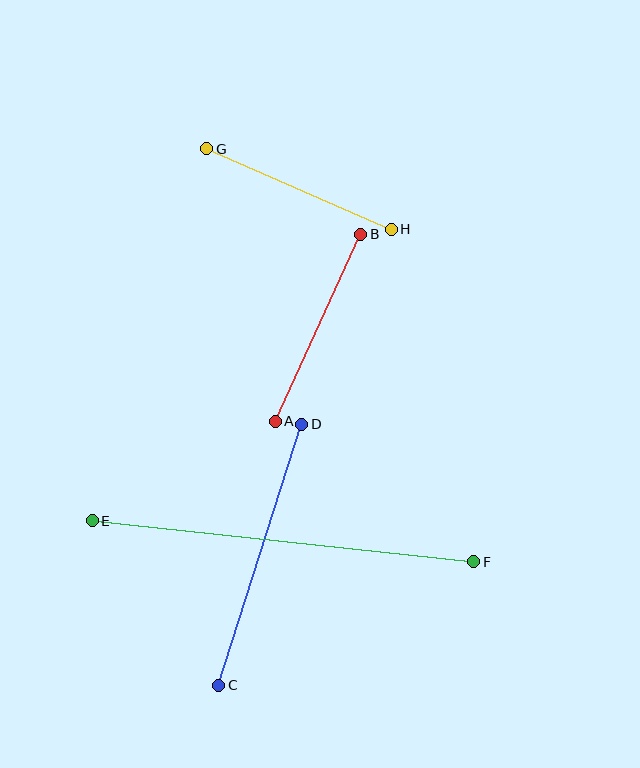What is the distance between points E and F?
The distance is approximately 384 pixels.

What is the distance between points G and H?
The distance is approximately 201 pixels.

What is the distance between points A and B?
The distance is approximately 206 pixels.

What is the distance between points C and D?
The distance is approximately 274 pixels.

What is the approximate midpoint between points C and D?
The midpoint is at approximately (260, 555) pixels.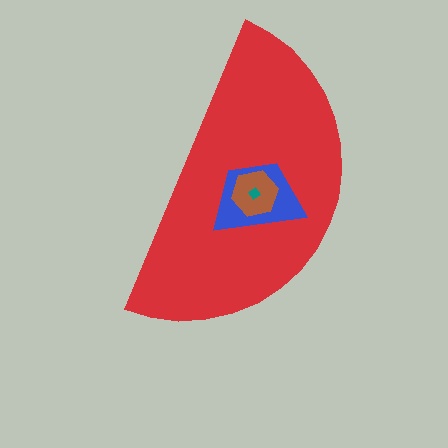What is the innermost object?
The teal diamond.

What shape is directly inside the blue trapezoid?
The brown hexagon.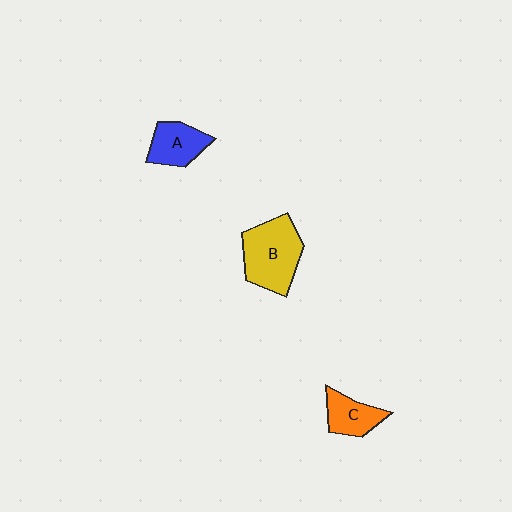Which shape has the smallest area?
Shape C (orange).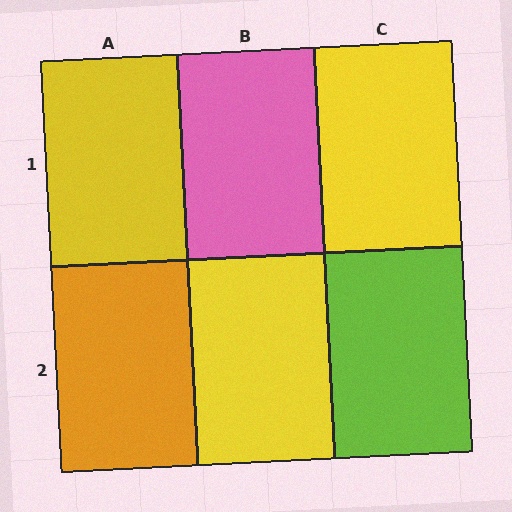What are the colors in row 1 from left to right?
Yellow, pink, yellow.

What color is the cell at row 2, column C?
Lime.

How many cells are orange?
1 cell is orange.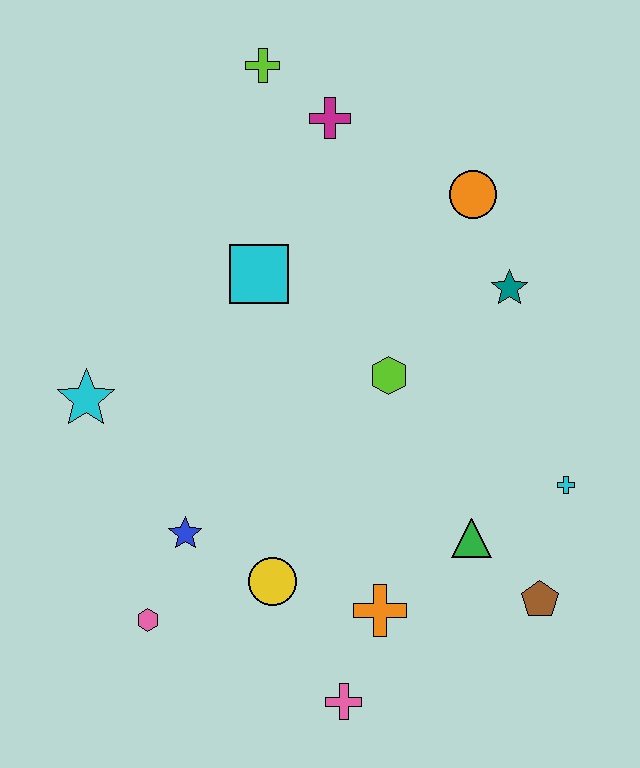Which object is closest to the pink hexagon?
The blue star is closest to the pink hexagon.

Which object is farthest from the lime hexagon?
The pink hexagon is farthest from the lime hexagon.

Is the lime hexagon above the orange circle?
No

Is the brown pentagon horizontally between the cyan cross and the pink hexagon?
Yes